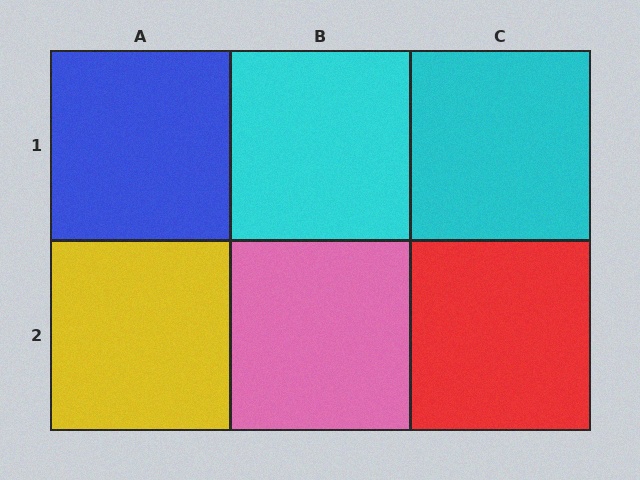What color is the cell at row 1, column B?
Cyan.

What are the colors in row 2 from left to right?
Yellow, pink, red.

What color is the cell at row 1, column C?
Cyan.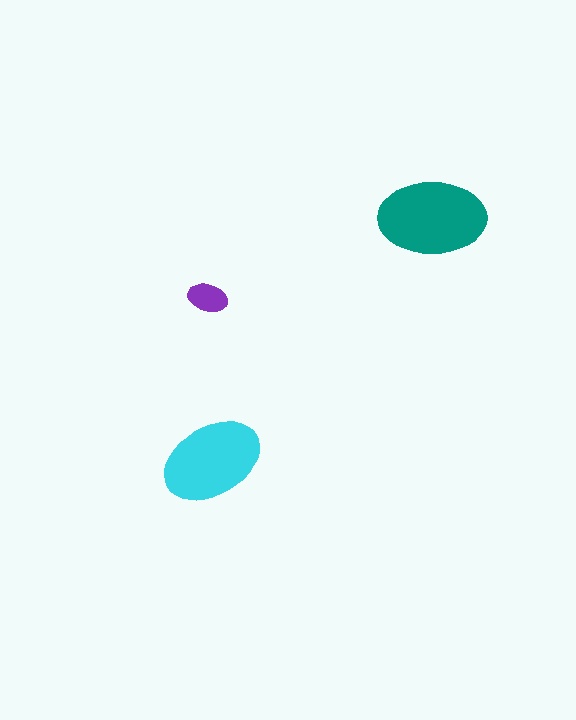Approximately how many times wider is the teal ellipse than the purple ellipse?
About 2.5 times wider.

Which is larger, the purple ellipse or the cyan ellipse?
The cyan one.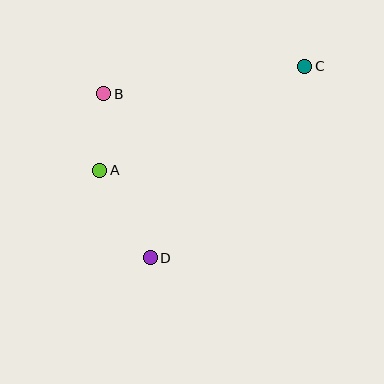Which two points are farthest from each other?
Points C and D are farthest from each other.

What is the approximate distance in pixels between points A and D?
The distance between A and D is approximately 101 pixels.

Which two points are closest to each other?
Points A and B are closest to each other.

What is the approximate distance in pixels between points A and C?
The distance between A and C is approximately 230 pixels.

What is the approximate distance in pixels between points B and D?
The distance between B and D is approximately 170 pixels.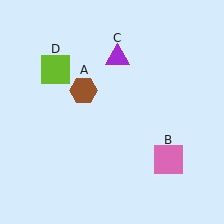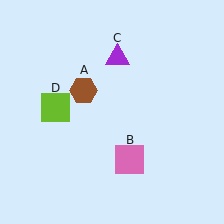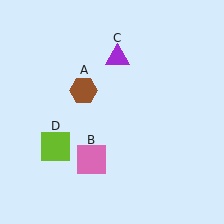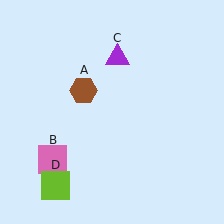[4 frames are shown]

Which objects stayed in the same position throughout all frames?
Brown hexagon (object A) and purple triangle (object C) remained stationary.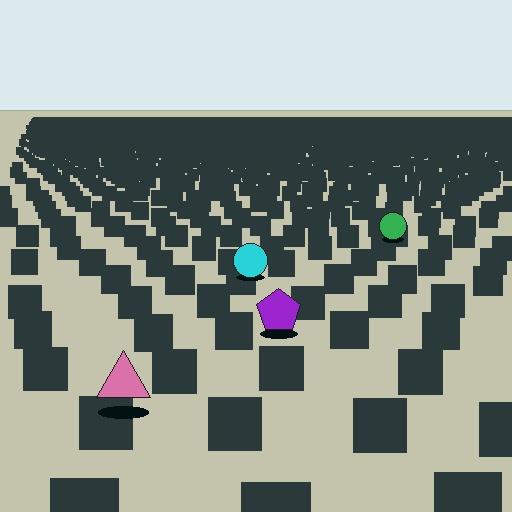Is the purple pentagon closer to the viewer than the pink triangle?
No. The pink triangle is closer — you can tell from the texture gradient: the ground texture is coarser near it.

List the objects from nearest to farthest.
From nearest to farthest: the pink triangle, the purple pentagon, the cyan circle, the green circle.